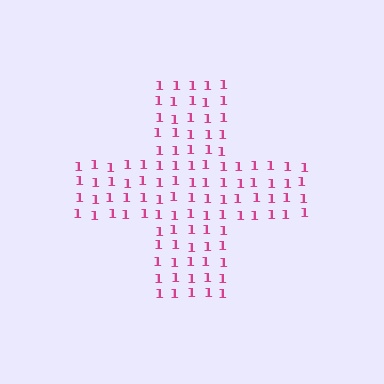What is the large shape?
The large shape is a cross.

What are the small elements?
The small elements are digit 1's.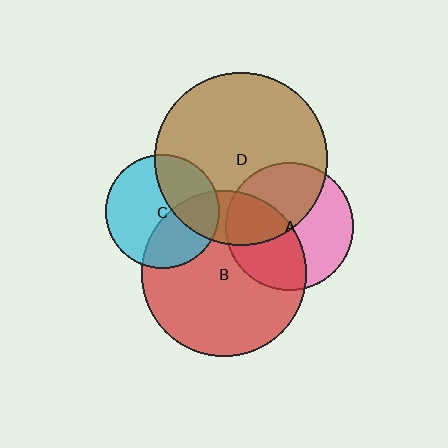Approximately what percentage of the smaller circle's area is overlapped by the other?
Approximately 45%.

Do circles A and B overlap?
Yes.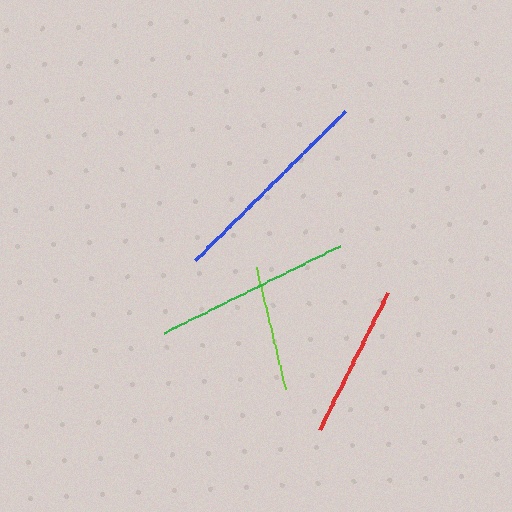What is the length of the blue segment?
The blue segment is approximately 211 pixels long.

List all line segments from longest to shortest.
From longest to shortest: blue, green, red, lime.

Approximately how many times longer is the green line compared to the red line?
The green line is approximately 1.3 times the length of the red line.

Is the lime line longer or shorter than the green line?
The green line is longer than the lime line.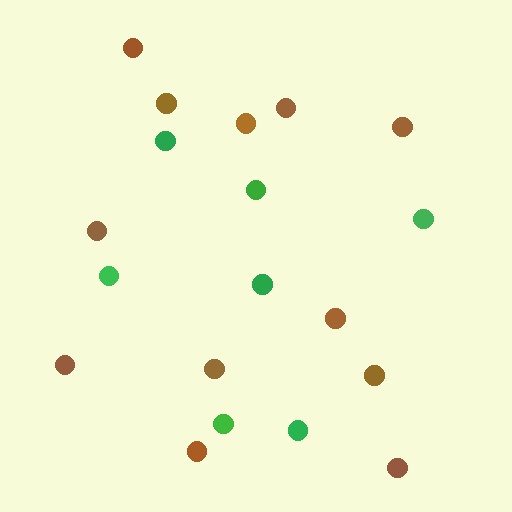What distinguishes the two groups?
There are 2 groups: one group of brown circles (12) and one group of green circles (7).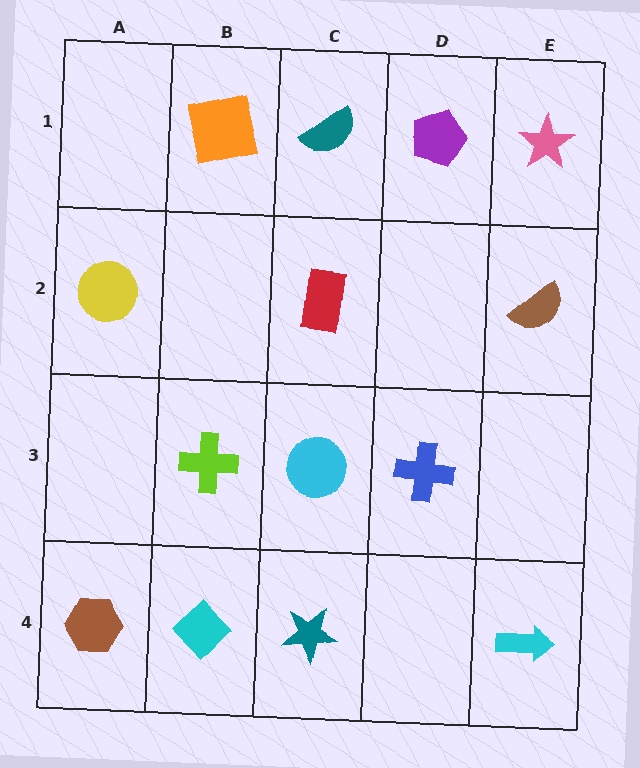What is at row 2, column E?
A brown semicircle.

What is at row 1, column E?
A pink star.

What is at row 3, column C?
A cyan circle.